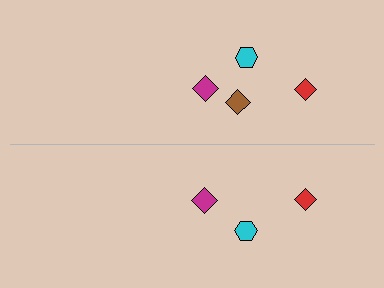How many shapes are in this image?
There are 7 shapes in this image.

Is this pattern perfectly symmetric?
No, the pattern is not perfectly symmetric. A brown diamond is missing from the bottom side.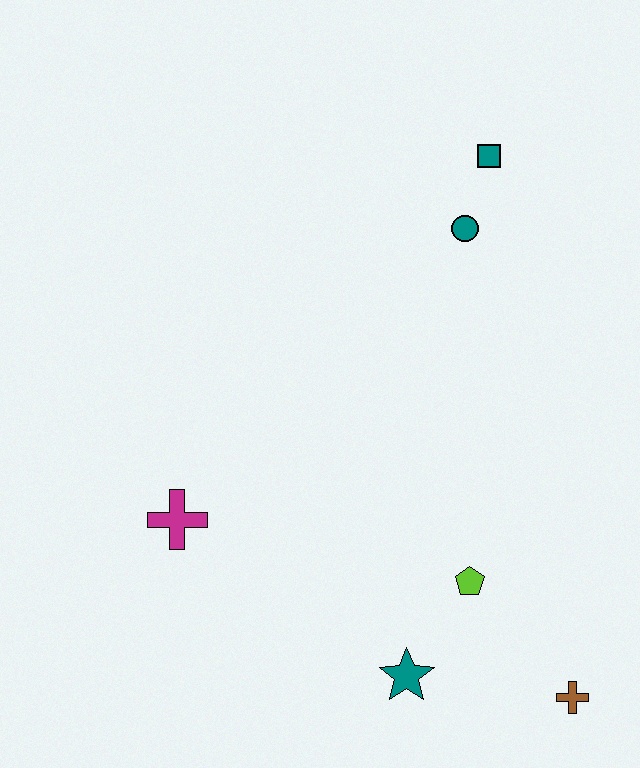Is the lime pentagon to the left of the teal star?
No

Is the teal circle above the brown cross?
Yes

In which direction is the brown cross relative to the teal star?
The brown cross is to the right of the teal star.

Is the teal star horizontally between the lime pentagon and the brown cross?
No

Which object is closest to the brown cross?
The lime pentagon is closest to the brown cross.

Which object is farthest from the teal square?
The brown cross is farthest from the teal square.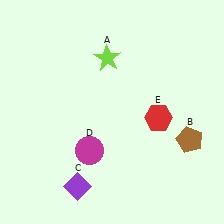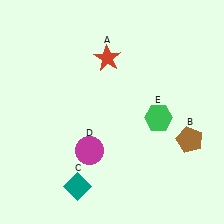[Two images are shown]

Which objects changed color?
A changed from lime to red. C changed from purple to teal. E changed from red to green.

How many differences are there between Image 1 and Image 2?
There are 3 differences between the two images.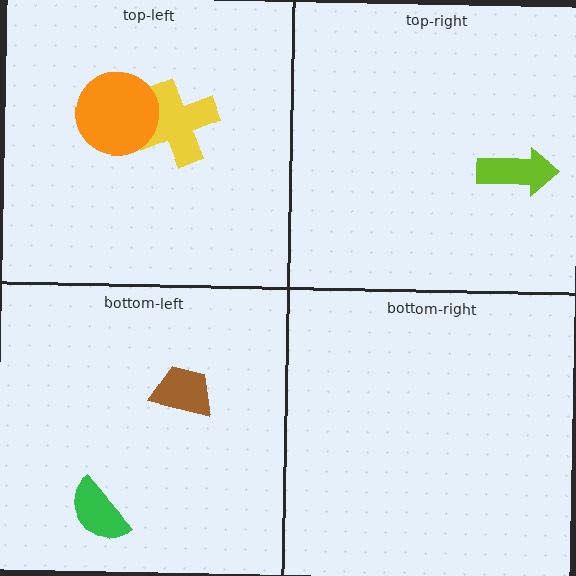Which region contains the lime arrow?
The top-right region.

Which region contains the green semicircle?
The bottom-left region.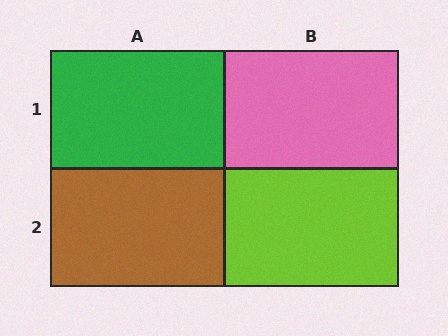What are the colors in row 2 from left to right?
Brown, lime.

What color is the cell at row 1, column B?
Pink.